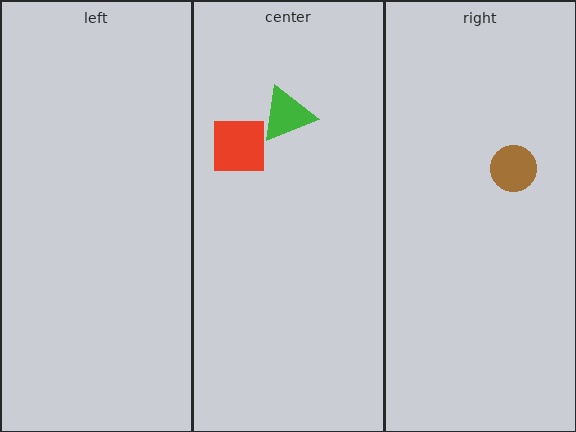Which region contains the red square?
The center region.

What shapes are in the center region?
The green triangle, the red square.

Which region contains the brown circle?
The right region.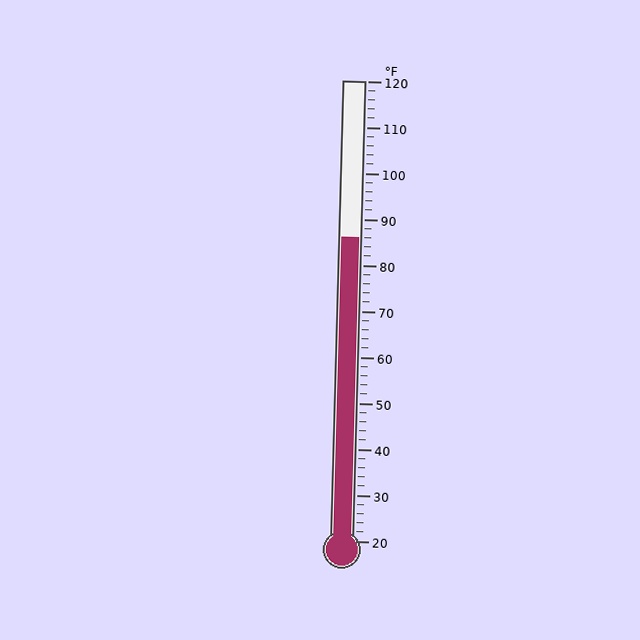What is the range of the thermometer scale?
The thermometer scale ranges from 20°F to 120°F.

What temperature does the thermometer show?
The thermometer shows approximately 86°F.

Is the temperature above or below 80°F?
The temperature is above 80°F.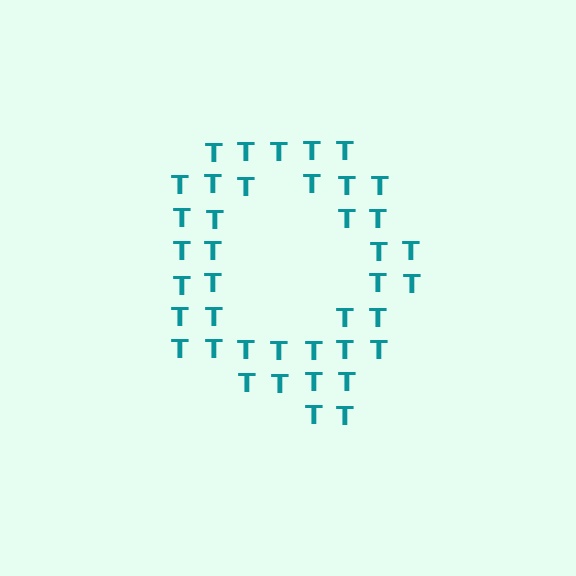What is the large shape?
The large shape is the letter Q.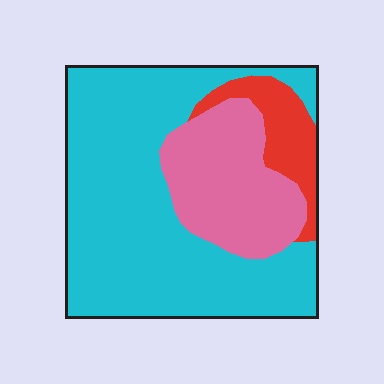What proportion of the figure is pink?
Pink takes up about one quarter (1/4) of the figure.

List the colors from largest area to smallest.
From largest to smallest: cyan, pink, red.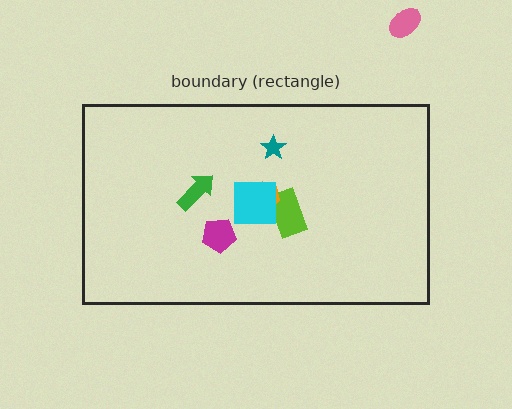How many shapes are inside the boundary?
6 inside, 1 outside.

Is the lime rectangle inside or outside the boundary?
Inside.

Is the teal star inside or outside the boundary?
Inside.